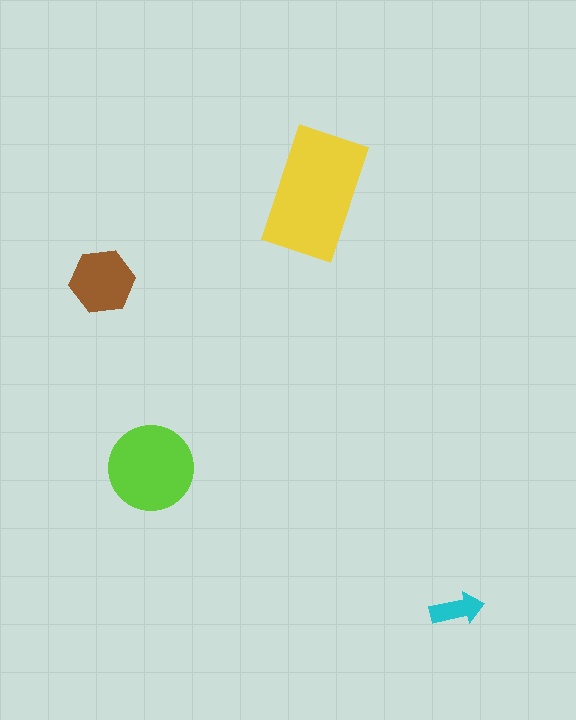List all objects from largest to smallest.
The yellow rectangle, the lime circle, the brown hexagon, the cyan arrow.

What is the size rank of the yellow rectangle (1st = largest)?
1st.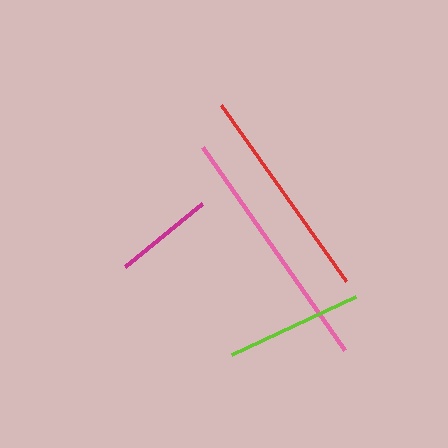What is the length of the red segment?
The red segment is approximately 216 pixels long.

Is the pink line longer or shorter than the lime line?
The pink line is longer than the lime line.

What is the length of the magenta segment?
The magenta segment is approximately 99 pixels long.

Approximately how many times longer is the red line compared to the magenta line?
The red line is approximately 2.2 times the length of the magenta line.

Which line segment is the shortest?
The magenta line is the shortest at approximately 99 pixels.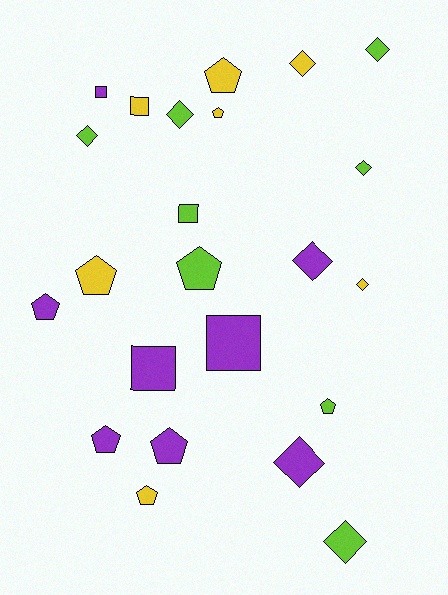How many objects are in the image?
There are 23 objects.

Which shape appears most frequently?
Pentagon, with 9 objects.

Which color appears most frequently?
Lime, with 8 objects.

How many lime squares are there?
There is 1 lime square.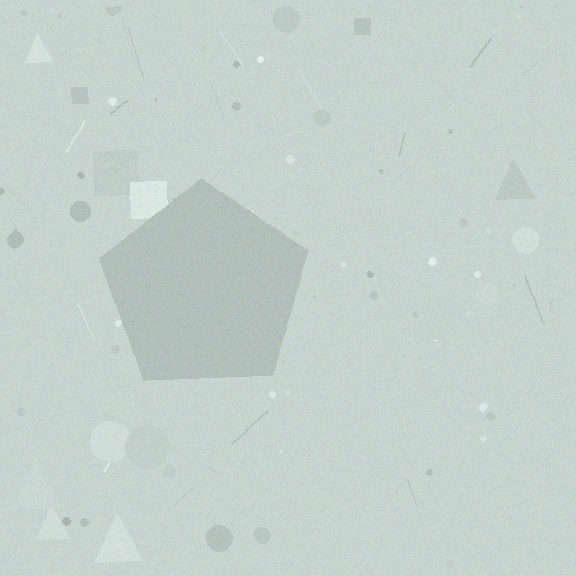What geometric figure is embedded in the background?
A pentagon is embedded in the background.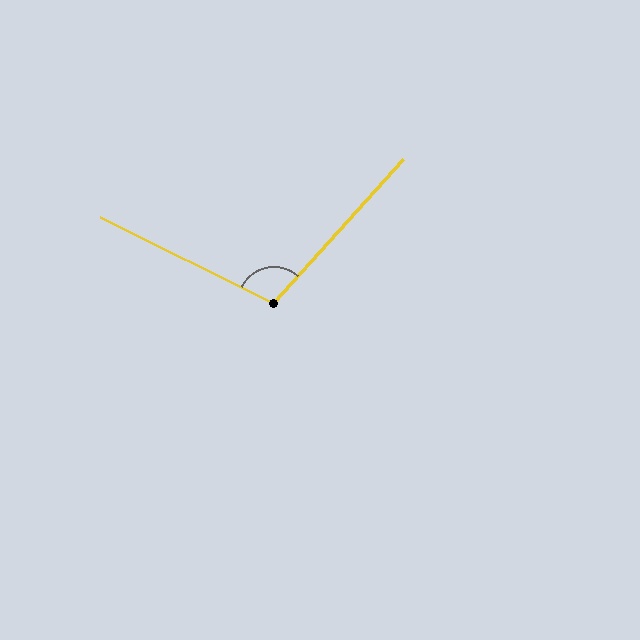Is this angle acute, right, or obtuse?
It is obtuse.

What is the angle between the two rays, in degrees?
Approximately 106 degrees.